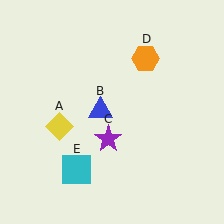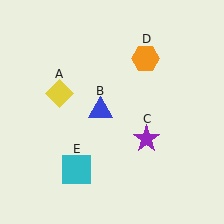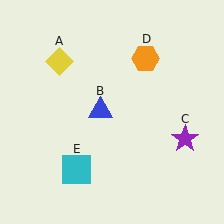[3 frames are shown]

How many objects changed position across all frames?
2 objects changed position: yellow diamond (object A), purple star (object C).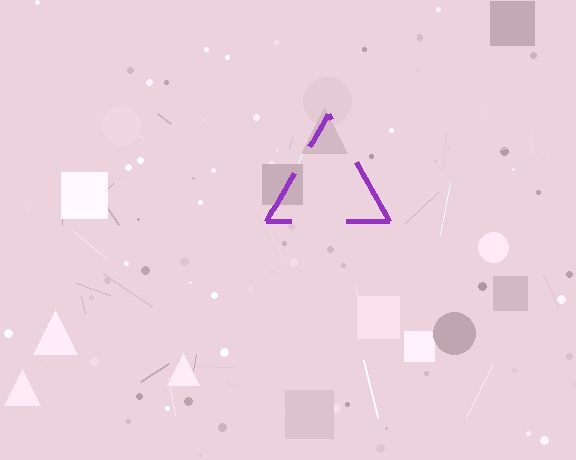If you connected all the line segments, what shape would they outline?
They would outline a triangle.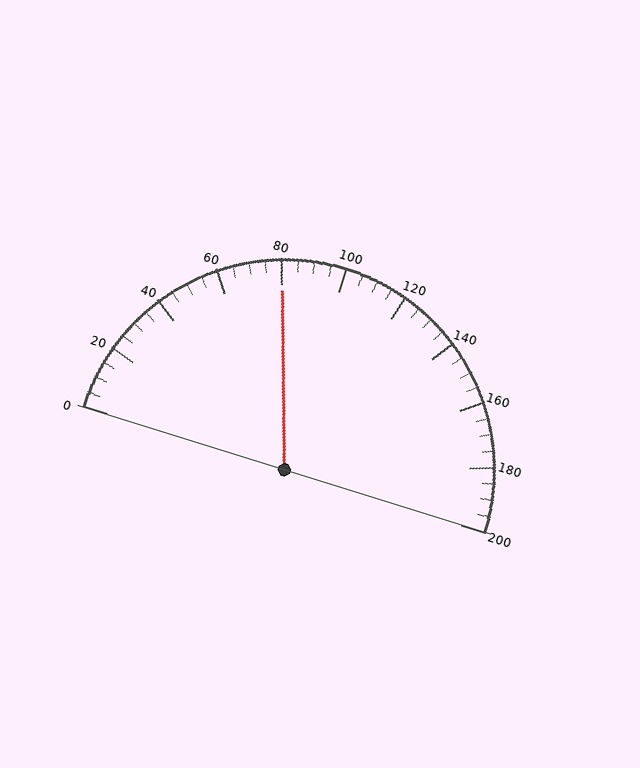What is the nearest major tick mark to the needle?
The nearest major tick mark is 80.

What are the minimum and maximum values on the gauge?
The gauge ranges from 0 to 200.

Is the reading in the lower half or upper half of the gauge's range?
The reading is in the lower half of the range (0 to 200).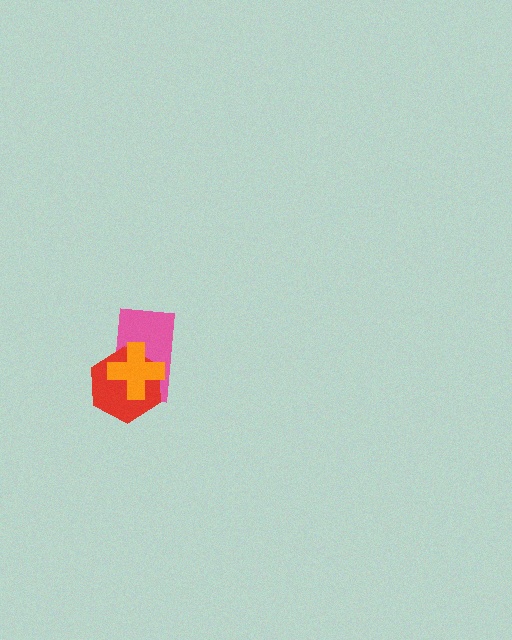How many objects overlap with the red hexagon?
2 objects overlap with the red hexagon.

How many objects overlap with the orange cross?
2 objects overlap with the orange cross.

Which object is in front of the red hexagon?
The orange cross is in front of the red hexagon.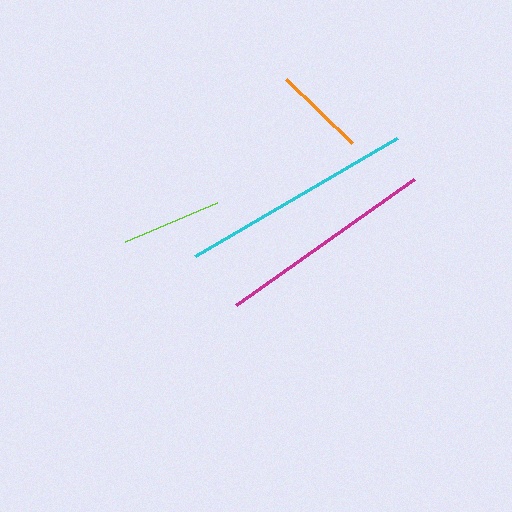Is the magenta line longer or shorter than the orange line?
The magenta line is longer than the orange line.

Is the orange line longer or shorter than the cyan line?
The cyan line is longer than the orange line.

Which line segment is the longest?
The cyan line is the longest at approximately 233 pixels.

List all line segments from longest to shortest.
From longest to shortest: cyan, magenta, lime, orange.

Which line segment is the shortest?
The orange line is the shortest at approximately 93 pixels.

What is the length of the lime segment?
The lime segment is approximately 100 pixels long.